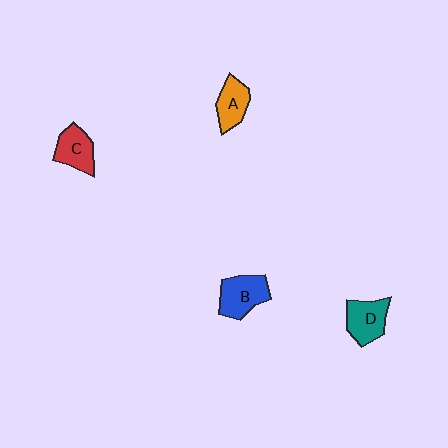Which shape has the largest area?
Shape B (blue).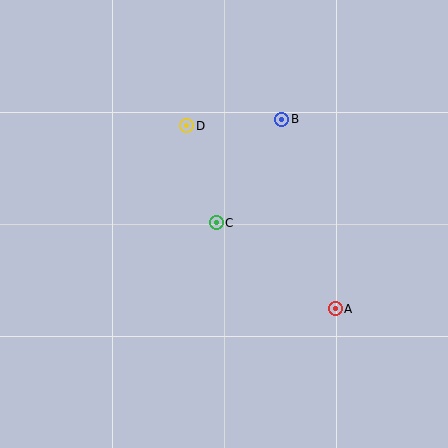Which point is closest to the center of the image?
Point C at (216, 223) is closest to the center.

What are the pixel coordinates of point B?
Point B is at (282, 119).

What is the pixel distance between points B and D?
The distance between B and D is 95 pixels.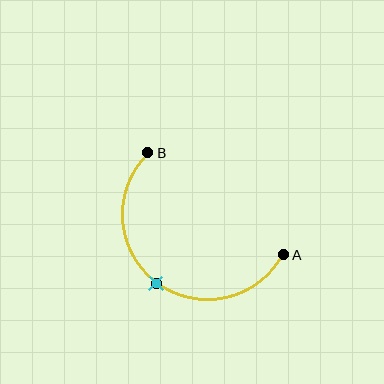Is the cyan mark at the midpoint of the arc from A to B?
Yes. The cyan mark lies on the arc at equal arc-length from both A and B — it is the arc midpoint.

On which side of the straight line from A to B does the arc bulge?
The arc bulges below and to the left of the straight line connecting A and B.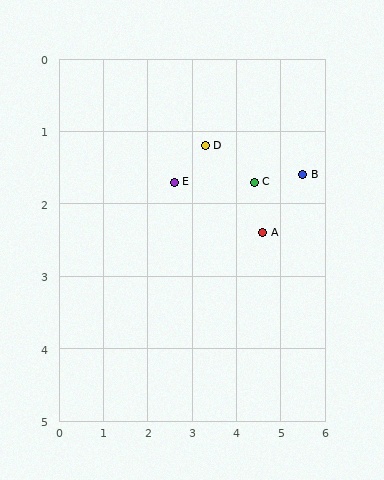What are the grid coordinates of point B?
Point B is at approximately (5.5, 1.6).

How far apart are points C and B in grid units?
Points C and B are about 1.1 grid units apart.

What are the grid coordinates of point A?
Point A is at approximately (4.6, 2.4).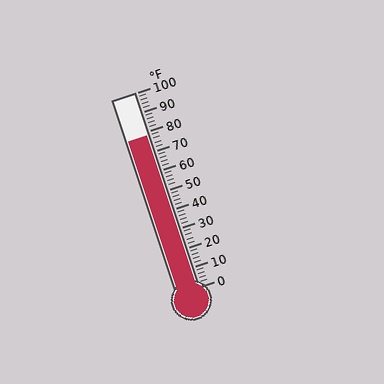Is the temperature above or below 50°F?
The temperature is above 50°F.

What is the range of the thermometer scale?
The thermometer scale ranges from 0°F to 100°F.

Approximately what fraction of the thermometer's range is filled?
The thermometer is filled to approximately 80% of its range.